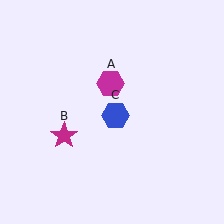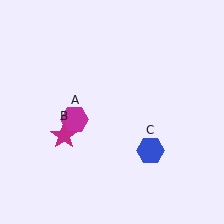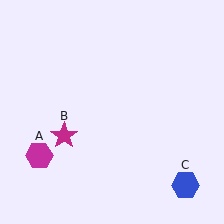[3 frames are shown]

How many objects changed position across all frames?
2 objects changed position: magenta hexagon (object A), blue hexagon (object C).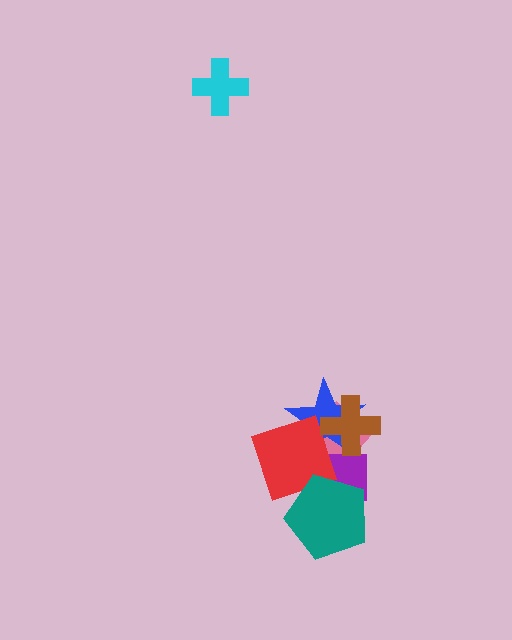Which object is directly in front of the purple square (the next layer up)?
The red square is directly in front of the purple square.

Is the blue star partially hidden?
Yes, it is partially covered by another shape.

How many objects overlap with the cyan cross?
0 objects overlap with the cyan cross.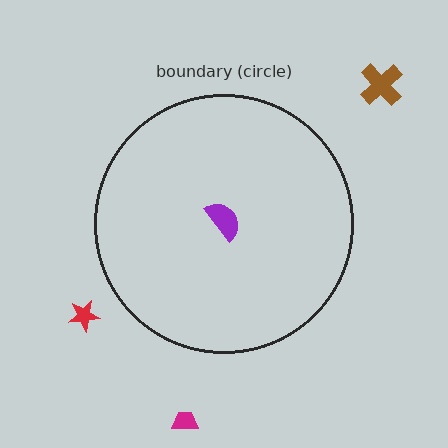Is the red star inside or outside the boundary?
Outside.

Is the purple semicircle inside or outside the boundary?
Inside.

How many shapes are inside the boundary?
1 inside, 3 outside.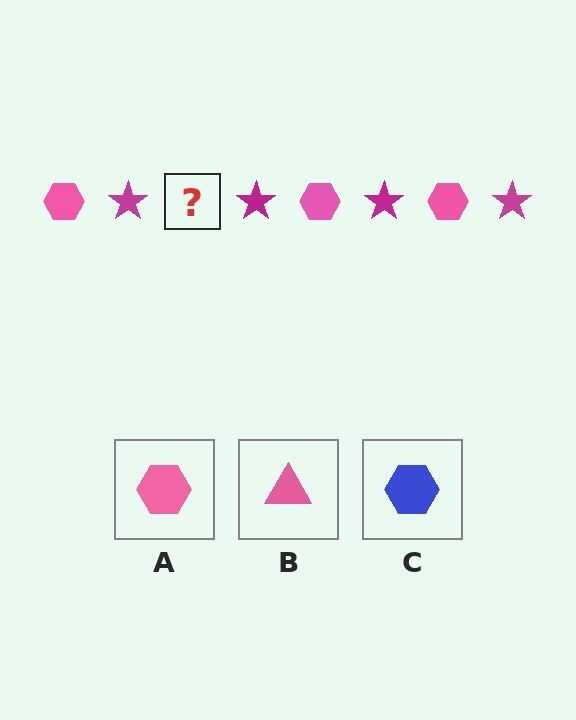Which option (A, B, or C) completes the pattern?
A.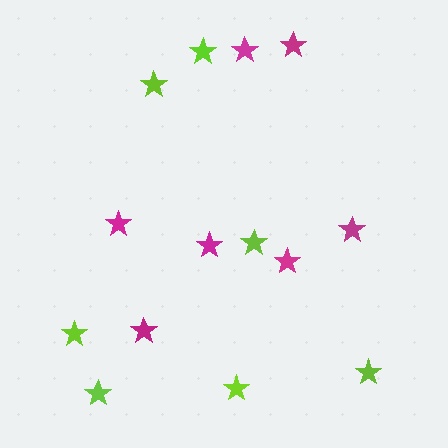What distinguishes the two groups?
There are 2 groups: one group of magenta stars (7) and one group of lime stars (7).